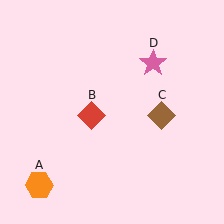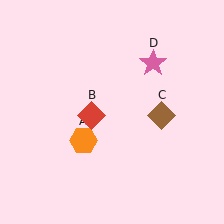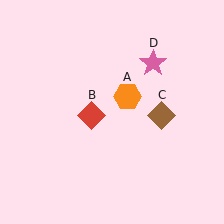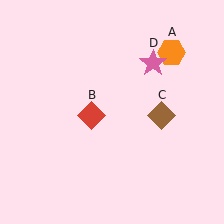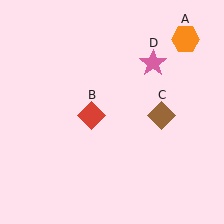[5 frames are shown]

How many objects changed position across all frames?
1 object changed position: orange hexagon (object A).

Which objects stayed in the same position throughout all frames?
Red diamond (object B) and brown diamond (object C) and pink star (object D) remained stationary.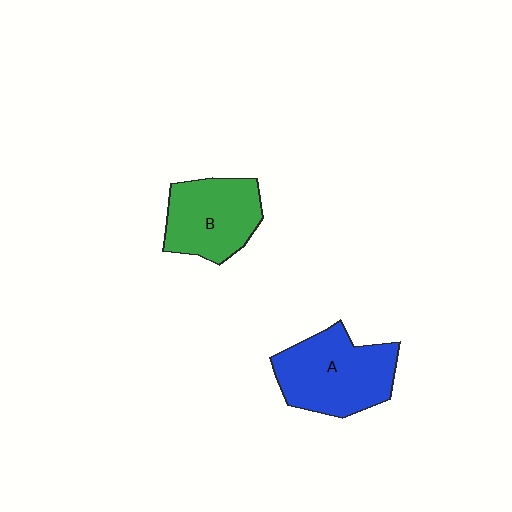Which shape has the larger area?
Shape A (blue).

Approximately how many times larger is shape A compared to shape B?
Approximately 1.2 times.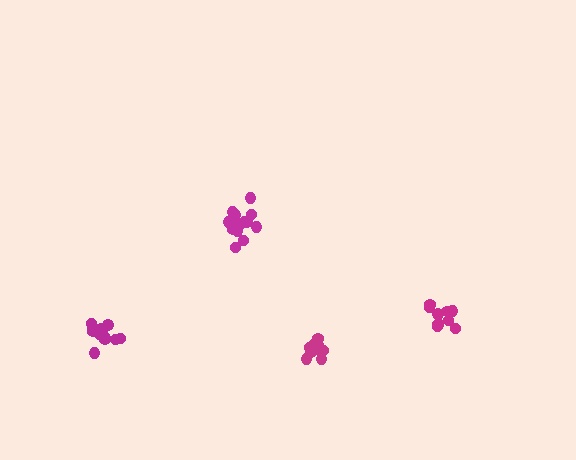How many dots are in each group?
Group 1: 14 dots, Group 2: 10 dots, Group 3: 14 dots, Group 4: 11 dots (49 total).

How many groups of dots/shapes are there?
There are 4 groups.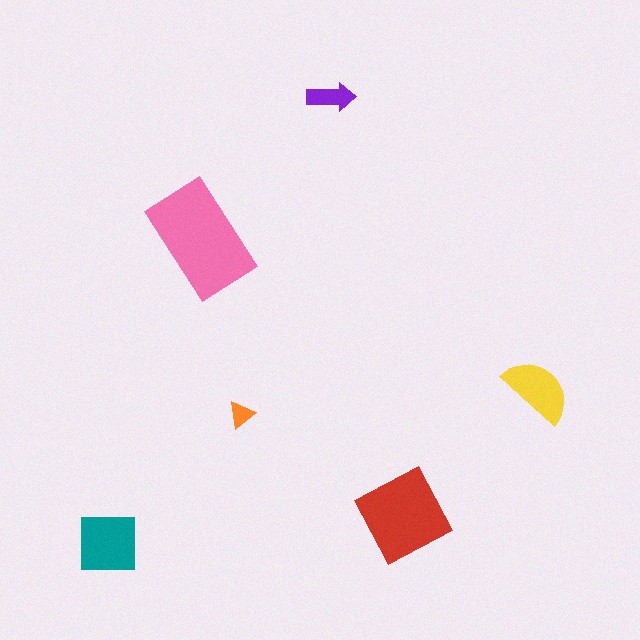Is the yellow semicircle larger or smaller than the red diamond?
Smaller.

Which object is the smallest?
The orange triangle.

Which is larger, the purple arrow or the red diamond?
The red diamond.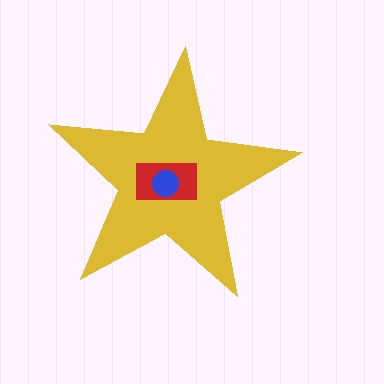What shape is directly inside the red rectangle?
The blue circle.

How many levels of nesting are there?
3.